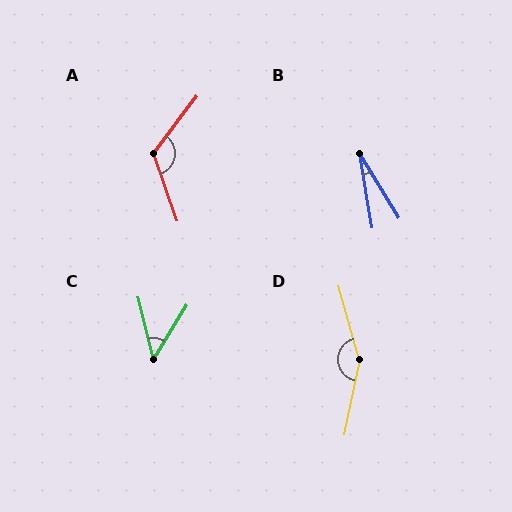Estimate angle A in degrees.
Approximately 124 degrees.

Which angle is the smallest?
B, at approximately 22 degrees.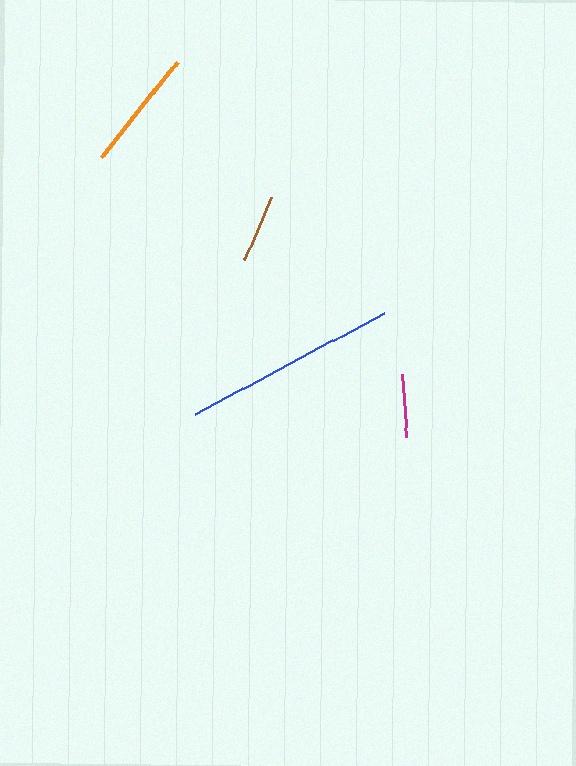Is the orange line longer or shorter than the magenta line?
The orange line is longer than the magenta line.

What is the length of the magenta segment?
The magenta segment is approximately 63 pixels long.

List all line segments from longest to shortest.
From longest to shortest: blue, orange, brown, magenta.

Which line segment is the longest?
The blue line is the longest at approximately 214 pixels.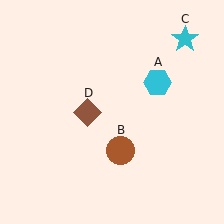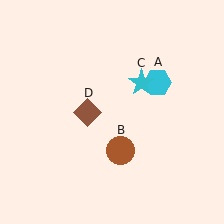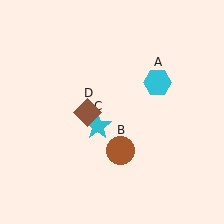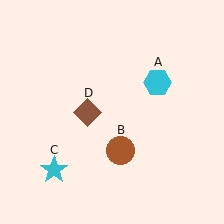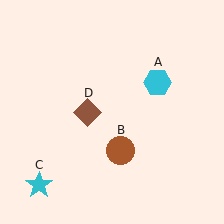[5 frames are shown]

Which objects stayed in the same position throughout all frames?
Cyan hexagon (object A) and brown circle (object B) and brown diamond (object D) remained stationary.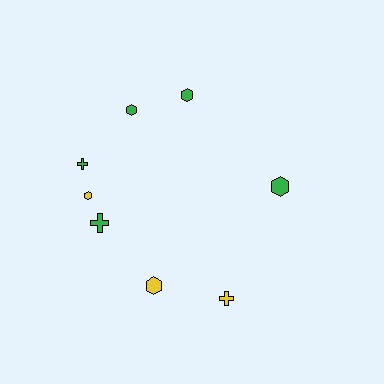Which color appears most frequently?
Green, with 5 objects.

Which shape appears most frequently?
Hexagon, with 5 objects.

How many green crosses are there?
There are 2 green crosses.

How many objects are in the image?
There are 8 objects.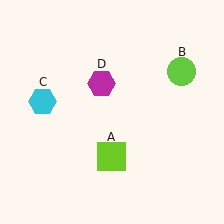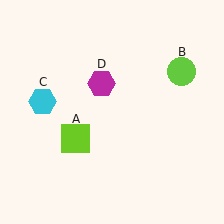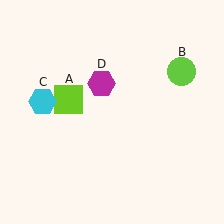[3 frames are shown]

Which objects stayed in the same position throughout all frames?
Lime circle (object B) and cyan hexagon (object C) and magenta hexagon (object D) remained stationary.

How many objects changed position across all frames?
1 object changed position: lime square (object A).